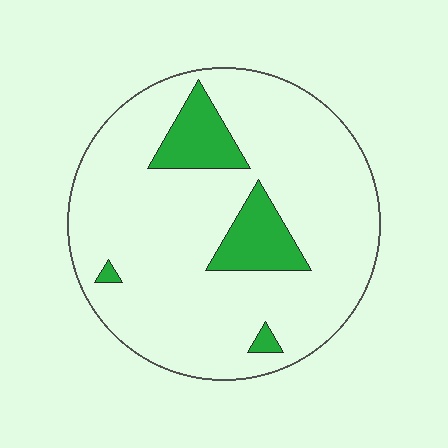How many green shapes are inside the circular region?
4.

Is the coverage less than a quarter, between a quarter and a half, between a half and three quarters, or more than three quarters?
Less than a quarter.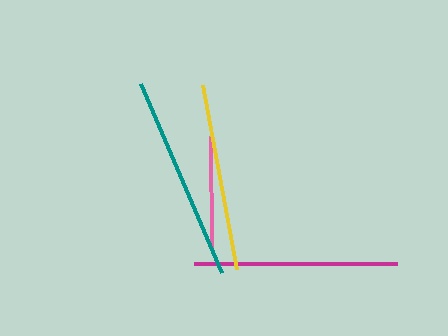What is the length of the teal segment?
The teal segment is approximately 206 pixels long.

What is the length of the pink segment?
The pink segment is approximately 112 pixels long.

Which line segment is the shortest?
The pink line is the shortest at approximately 112 pixels.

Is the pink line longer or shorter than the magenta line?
The magenta line is longer than the pink line.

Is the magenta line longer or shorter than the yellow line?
The magenta line is longer than the yellow line.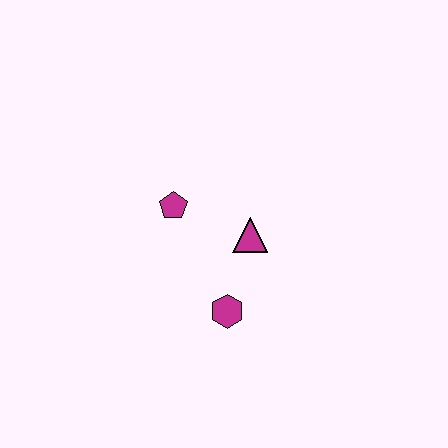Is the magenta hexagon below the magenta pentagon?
Yes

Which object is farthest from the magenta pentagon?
The magenta hexagon is farthest from the magenta pentagon.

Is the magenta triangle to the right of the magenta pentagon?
Yes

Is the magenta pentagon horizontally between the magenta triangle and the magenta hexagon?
No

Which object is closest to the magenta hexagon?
The magenta triangle is closest to the magenta hexagon.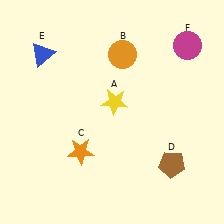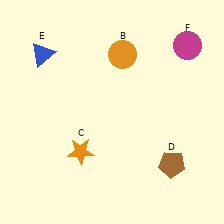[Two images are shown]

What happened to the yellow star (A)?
The yellow star (A) was removed in Image 2. It was in the top-right area of Image 1.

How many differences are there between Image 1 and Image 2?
There is 1 difference between the two images.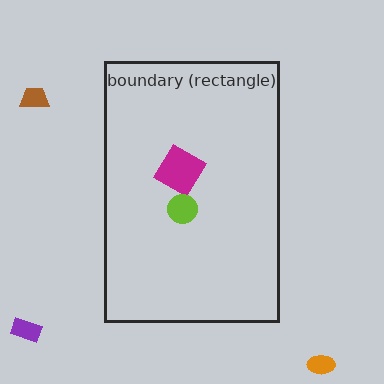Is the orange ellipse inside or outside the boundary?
Outside.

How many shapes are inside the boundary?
2 inside, 3 outside.